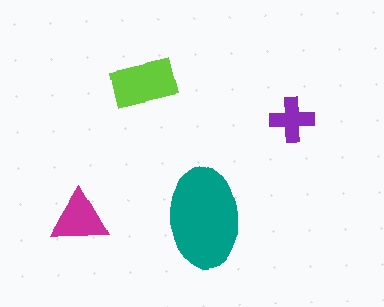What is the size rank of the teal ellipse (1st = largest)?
1st.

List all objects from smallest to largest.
The purple cross, the magenta triangle, the lime rectangle, the teal ellipse.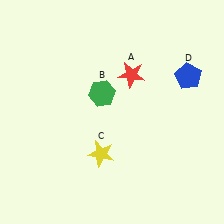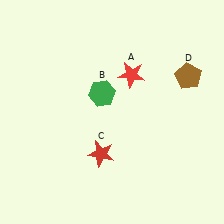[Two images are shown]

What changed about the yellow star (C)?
In Image 1, C is yellow. In Image 2, it changed to red.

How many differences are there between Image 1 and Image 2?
There are 2 differences between the two images.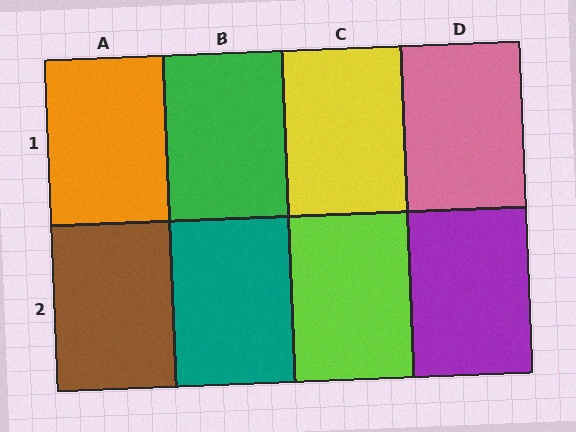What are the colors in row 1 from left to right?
Orange, green, yellow, pink.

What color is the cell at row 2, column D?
Purple.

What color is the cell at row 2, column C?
Lime.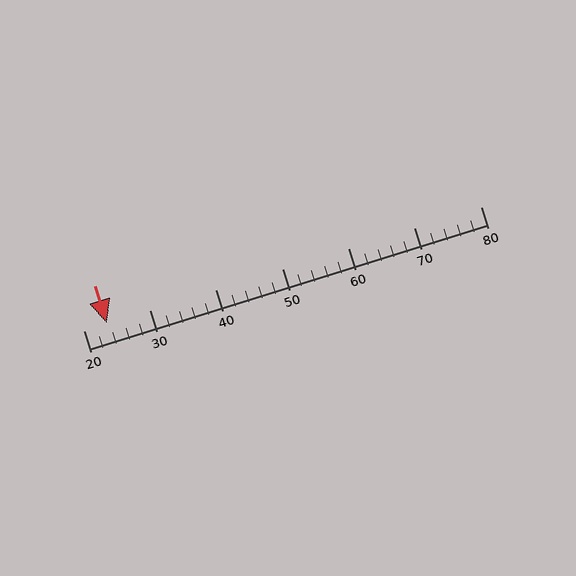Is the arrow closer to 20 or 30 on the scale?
The arrow is closer to 20.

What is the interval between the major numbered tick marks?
The major tick marks are spaced 10 units apart.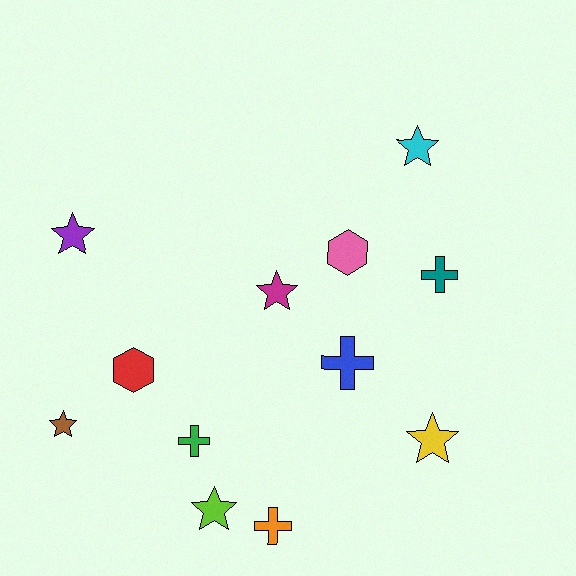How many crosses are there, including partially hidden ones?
There are 4 crosses.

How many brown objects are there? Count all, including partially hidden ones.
There is 1 brown object.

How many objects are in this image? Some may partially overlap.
There are 12 objects.